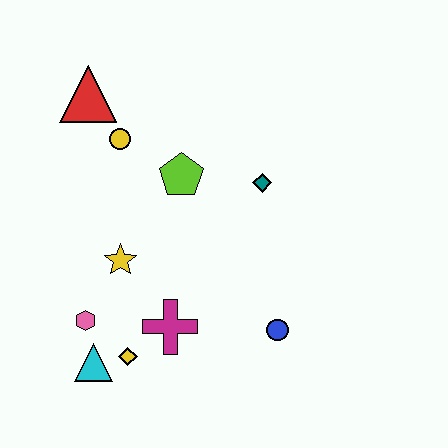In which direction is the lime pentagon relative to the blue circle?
The lime pentagon is above the blue circle.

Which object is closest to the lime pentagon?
The yellow circle is closest to the lime pentagon.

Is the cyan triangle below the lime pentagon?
Yes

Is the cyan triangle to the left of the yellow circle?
Yes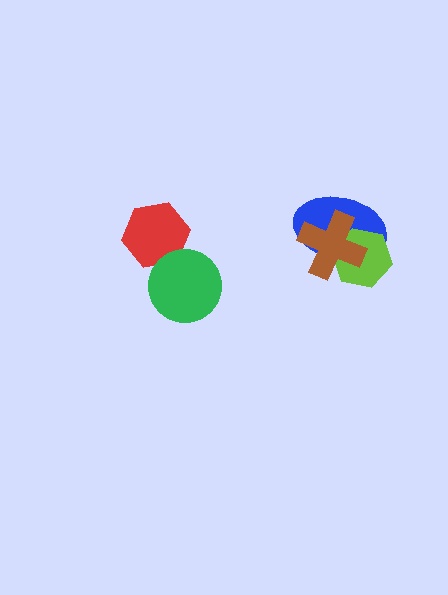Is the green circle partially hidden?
No, no other shape covers it.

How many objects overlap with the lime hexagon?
2 objects overlap with the lime hexagon.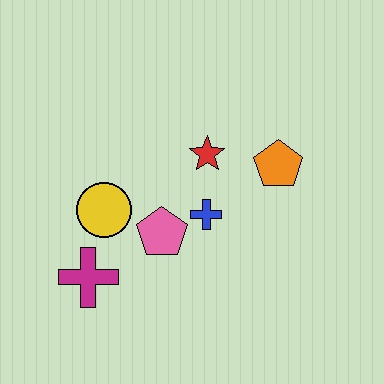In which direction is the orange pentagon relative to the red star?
The orange pentagon is to the right of the red star.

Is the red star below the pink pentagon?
No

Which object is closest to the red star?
The blue cross is closest to the red star.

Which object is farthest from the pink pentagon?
The orange pentagon is farthest from the pink pentagon.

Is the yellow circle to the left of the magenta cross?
No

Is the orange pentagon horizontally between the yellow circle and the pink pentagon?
No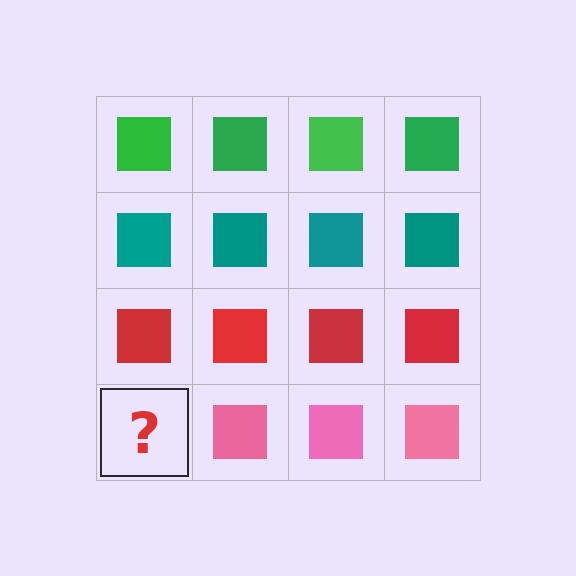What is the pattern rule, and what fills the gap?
The rule is that each row has a consistent color. The gap should be filled with a pink square.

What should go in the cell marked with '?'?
The missing cell should contain a pink square.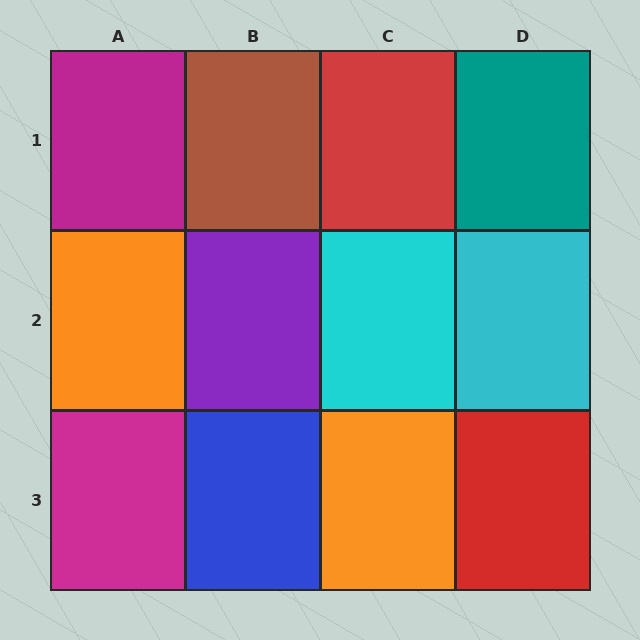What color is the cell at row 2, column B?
Purple.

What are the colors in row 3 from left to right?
Magenta, blue, orange, red.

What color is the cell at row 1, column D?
Teal.